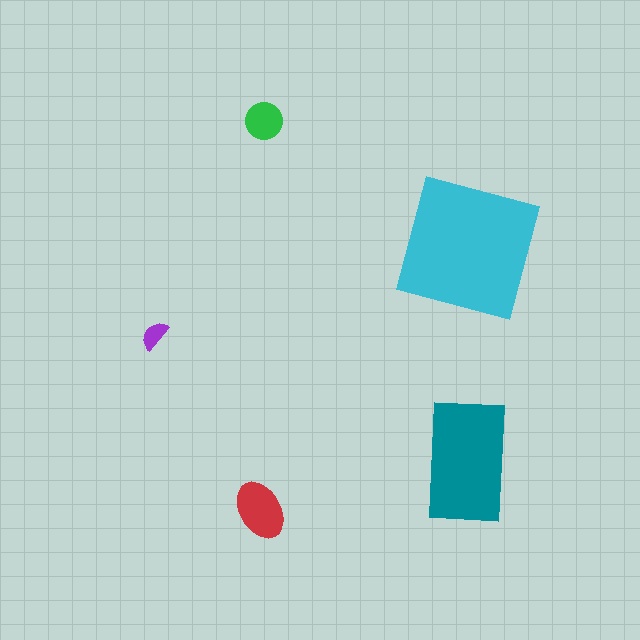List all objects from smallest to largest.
The purple semicircle, the green circle, the red ellipse, the teal rectangle, the cyan square.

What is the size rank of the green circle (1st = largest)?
4th.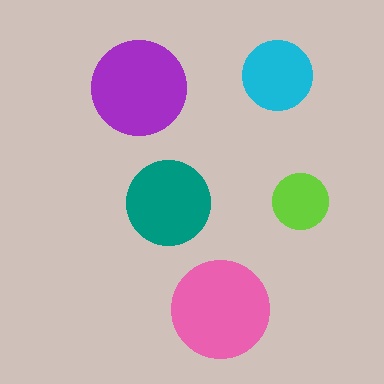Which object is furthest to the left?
The purple circle is leftmost.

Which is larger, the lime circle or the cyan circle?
The cyan one.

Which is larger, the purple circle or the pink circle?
The pink one.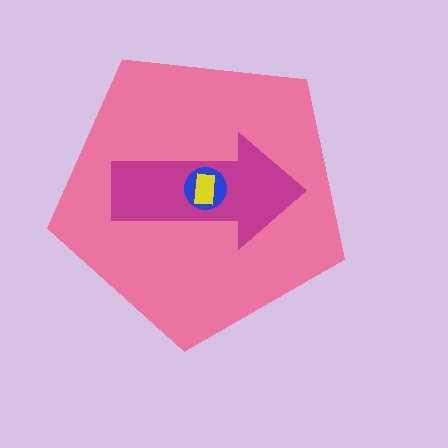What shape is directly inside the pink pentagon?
The magenta arrow.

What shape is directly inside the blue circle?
The yellow rectangle.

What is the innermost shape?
The yellow rectangle.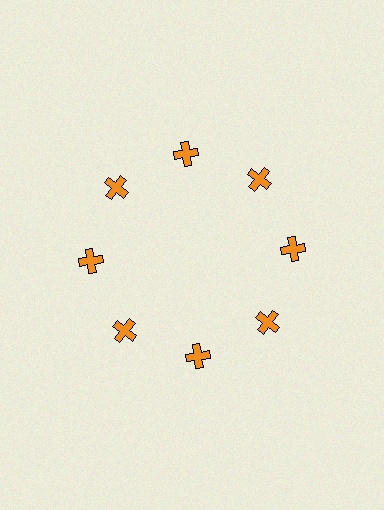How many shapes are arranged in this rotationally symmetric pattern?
There are 8 shapes, arranged in 8 groups of 1.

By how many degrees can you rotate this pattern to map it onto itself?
The pattern maps onto itself every 45 degrees of rotation.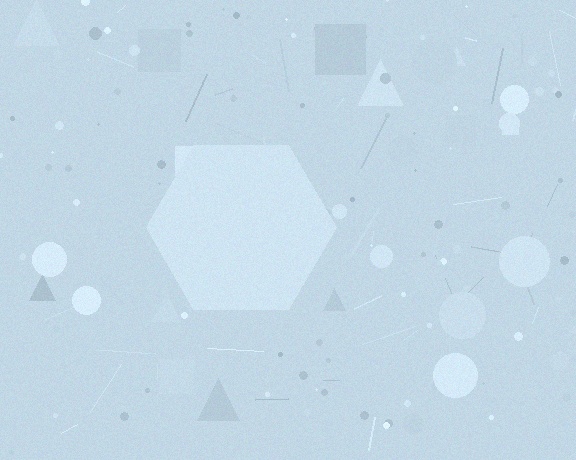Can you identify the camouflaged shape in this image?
The camouflaged shape is a hexagon.